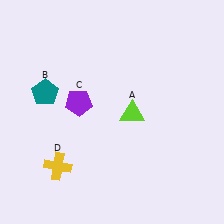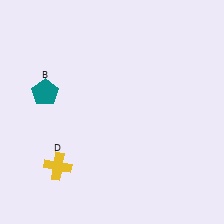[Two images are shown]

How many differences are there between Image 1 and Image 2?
There are 2 differences between the two images.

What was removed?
The purple pentagon (C), the lime triangle (A) were removed in Image 2.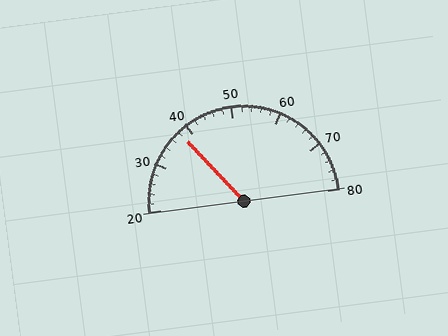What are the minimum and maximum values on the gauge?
The gauge ranges from 20 to 80.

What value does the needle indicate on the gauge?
The needle indicates approximately 38.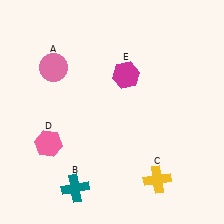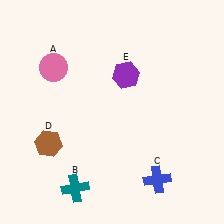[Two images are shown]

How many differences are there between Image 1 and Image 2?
There are 3 differences between the two images.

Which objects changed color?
C changed from yellow to blue. D changed from pink to brown. E changed from magenta to purple.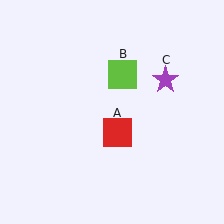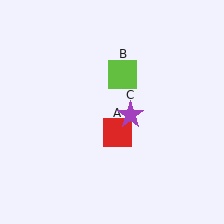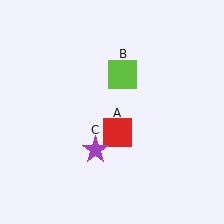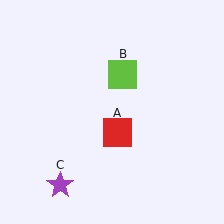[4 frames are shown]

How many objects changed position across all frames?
1 object changed position: purple star (object C).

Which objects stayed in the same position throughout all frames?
Red square (object A) and lime square (object B) remained stationary.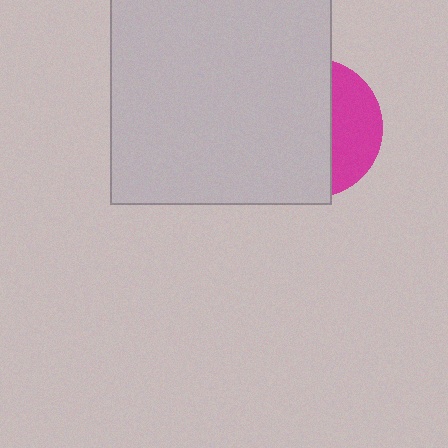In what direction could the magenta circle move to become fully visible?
The magenta circle could move right. That would shift it out from behind the light gray square entirely.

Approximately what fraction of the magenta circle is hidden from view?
Roughly 67% of the magenta circle is hidden behind the light gray square.